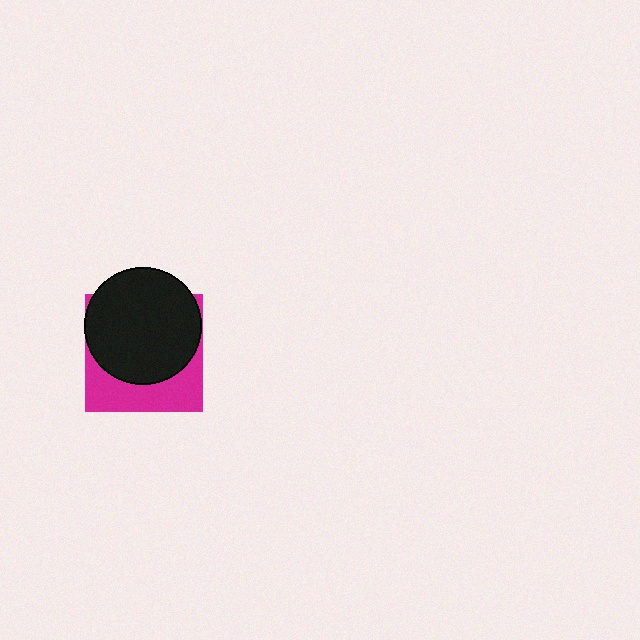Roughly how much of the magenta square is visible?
A small part of it is visible (roughly 36%).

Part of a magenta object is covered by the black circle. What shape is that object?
It is a square.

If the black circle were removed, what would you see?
You would see the complete magenta square.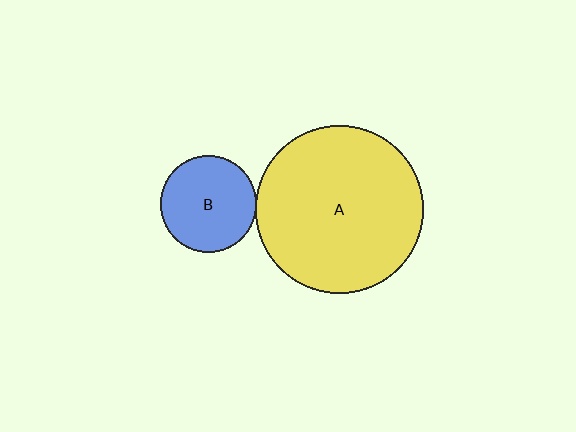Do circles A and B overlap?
Yes.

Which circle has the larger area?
Circle A (yellow).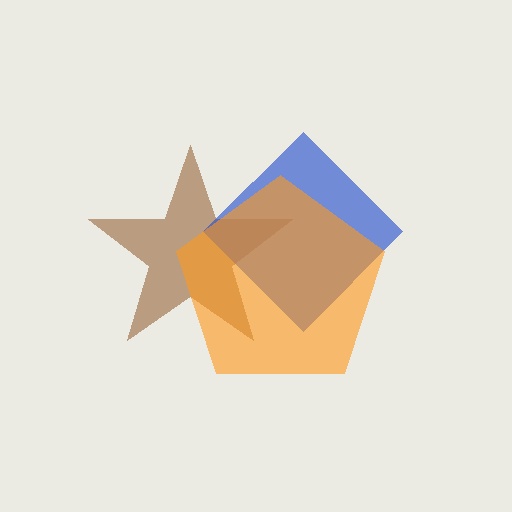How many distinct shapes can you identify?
There are 3 distinct shapes: a brown star, a blue diamond, an orange pentagon.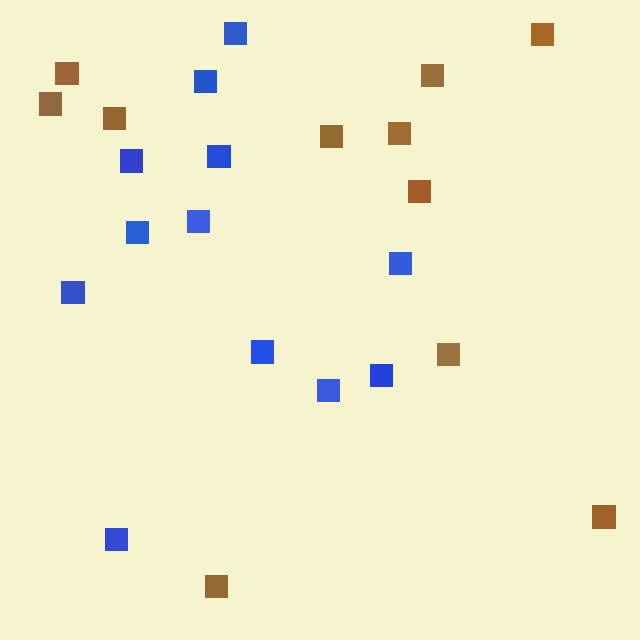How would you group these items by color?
There are 2 groups: one group of blue squares (12) and one group of brown squares (11).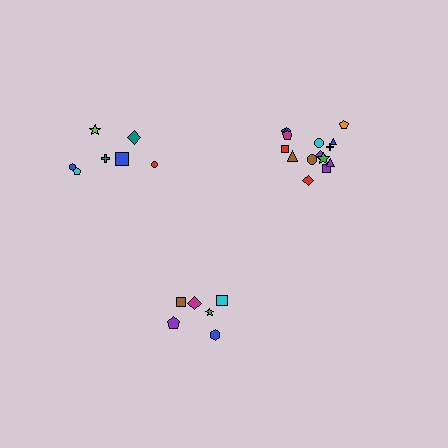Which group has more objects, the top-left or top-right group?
The top-right group.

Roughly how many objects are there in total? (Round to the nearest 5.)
Roughly 30 objects in total.